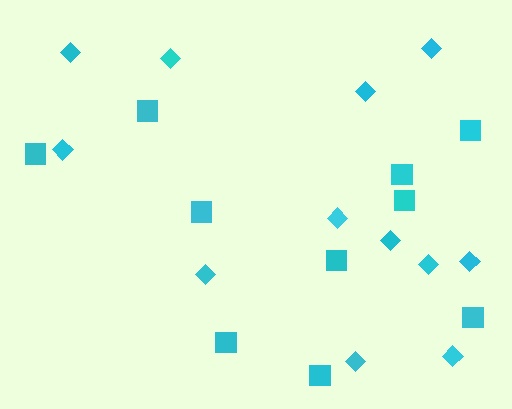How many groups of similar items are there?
There are 2 groups: one group of squares (10) and one group of diamonds (12).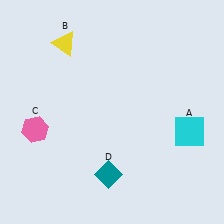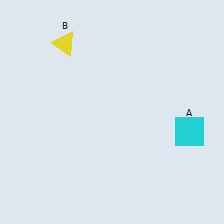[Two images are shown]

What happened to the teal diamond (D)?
The teal diamond (D) was removed in Image 2. It was in the bottom-left area of Image 1.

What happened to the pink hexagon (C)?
The pink hexagon (C) was removed in Image 2. It was in the bottom-left area of Image 1.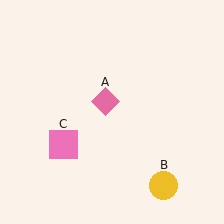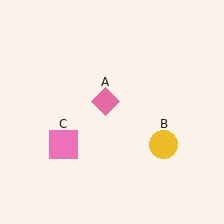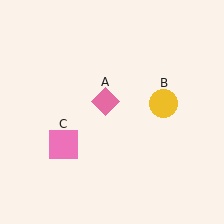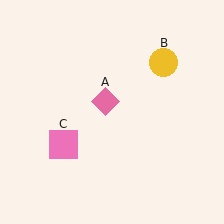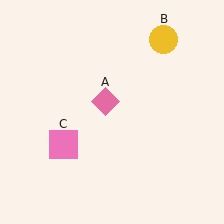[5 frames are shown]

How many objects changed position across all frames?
1 object changed position: yellow circle (object B).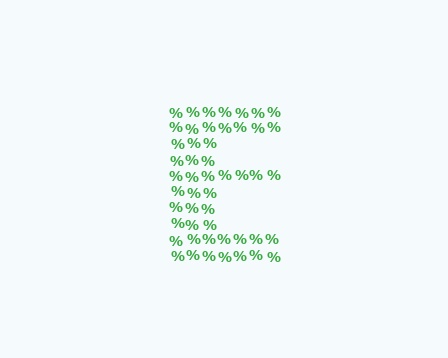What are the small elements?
The small elements are percent signs.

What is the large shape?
The large shape is the letter E.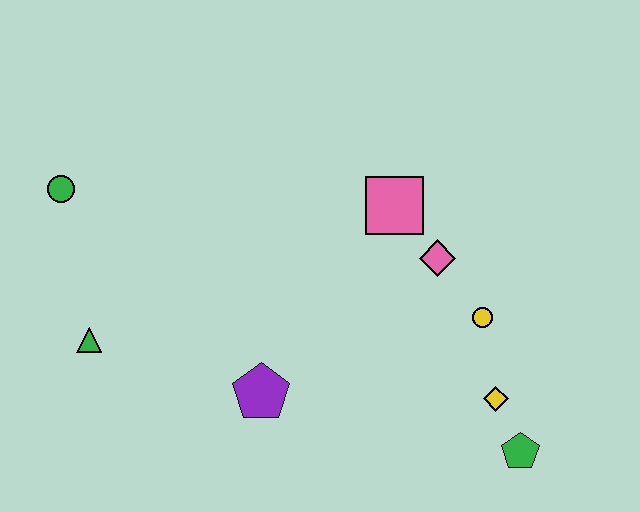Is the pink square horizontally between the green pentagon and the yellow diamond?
No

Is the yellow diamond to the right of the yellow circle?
Yes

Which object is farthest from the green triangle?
The green pentagon is farthest from the green triangle.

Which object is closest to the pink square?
The pink diamond is closest to the pink square.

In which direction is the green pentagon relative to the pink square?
The green pentagon is below the pink square.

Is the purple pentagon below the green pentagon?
No